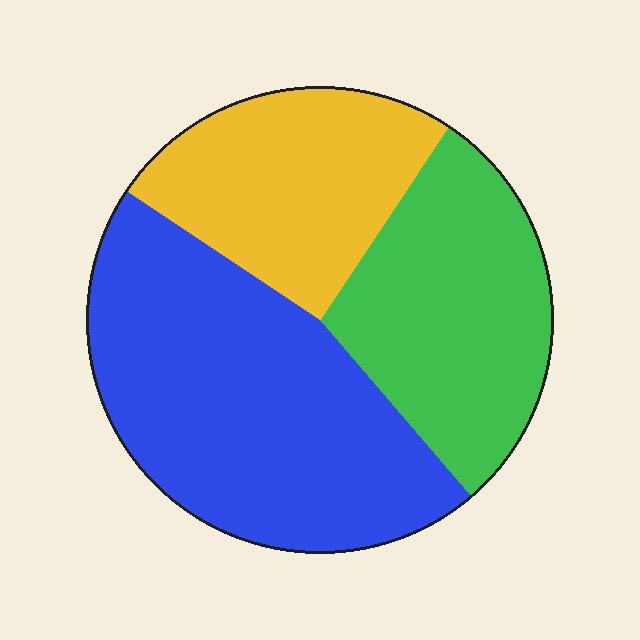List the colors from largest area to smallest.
From largest to smallest: blue, green, yellow.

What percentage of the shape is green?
Green covers roughly 30% of the shape.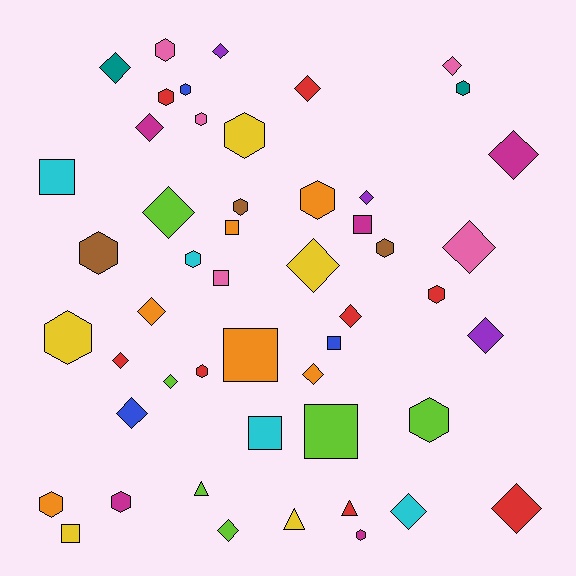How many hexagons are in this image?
There are 18 hexagons.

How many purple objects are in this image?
There are 3 purple objects.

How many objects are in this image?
There are 50 objects.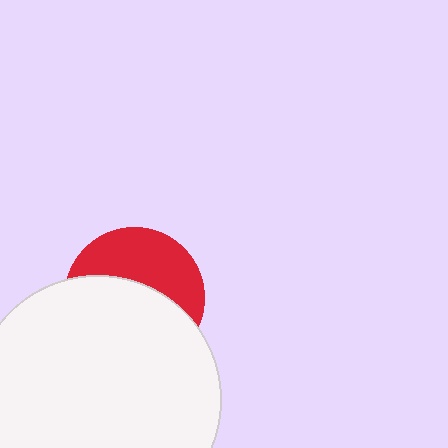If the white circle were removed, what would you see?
You would see the complete red circle.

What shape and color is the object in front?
The object in front is a white circle.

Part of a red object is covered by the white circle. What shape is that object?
It is a circle.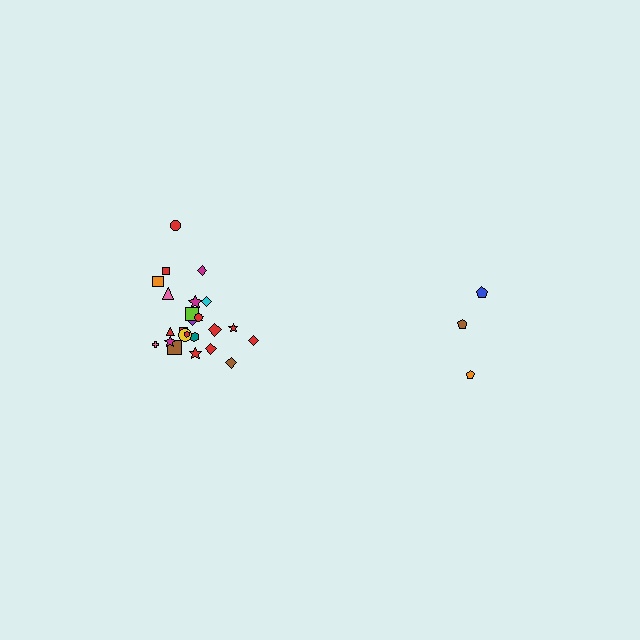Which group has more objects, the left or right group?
The left group.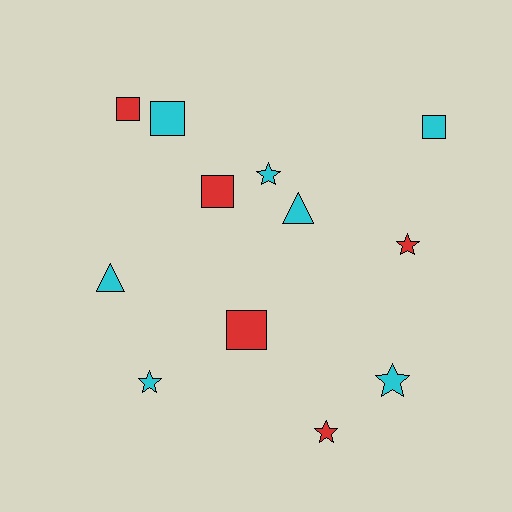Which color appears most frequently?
Cyan, with 7 objects.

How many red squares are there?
There are 3 red squares.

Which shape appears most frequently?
Square, with 5 objects.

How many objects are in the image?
There are 12 objects.